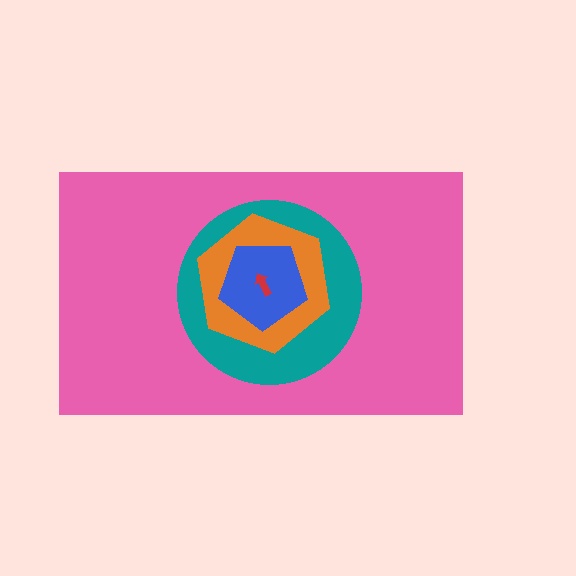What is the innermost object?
The red arrow.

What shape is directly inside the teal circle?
The orange hexagon.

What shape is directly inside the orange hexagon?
The blue pentagon.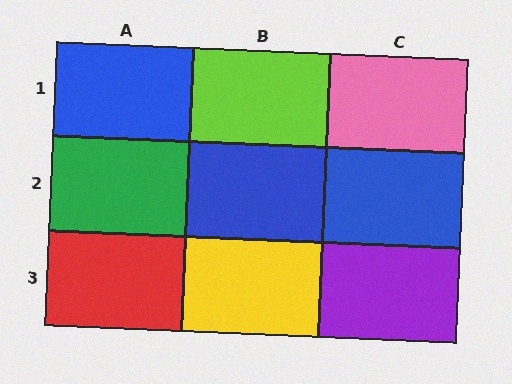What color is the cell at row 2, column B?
Blue.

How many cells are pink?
1 cell is pink.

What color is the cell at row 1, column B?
Lime.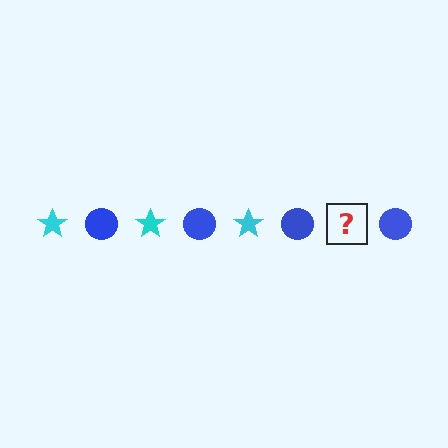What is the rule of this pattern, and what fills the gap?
The rule is that the pattern alternates between cyan star and blue circle. The gap should be filled with a cyan star.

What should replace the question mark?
The question mark should be replaced with a cyan star.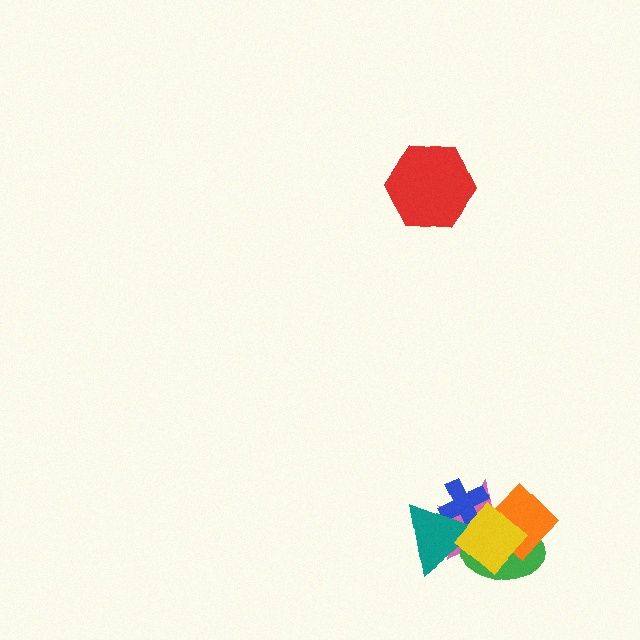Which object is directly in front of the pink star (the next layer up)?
The green ellipse is directly in front of the pink star.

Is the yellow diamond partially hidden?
No, no other shape covers it.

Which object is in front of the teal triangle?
The yellow diamond is in front of the teal triangle.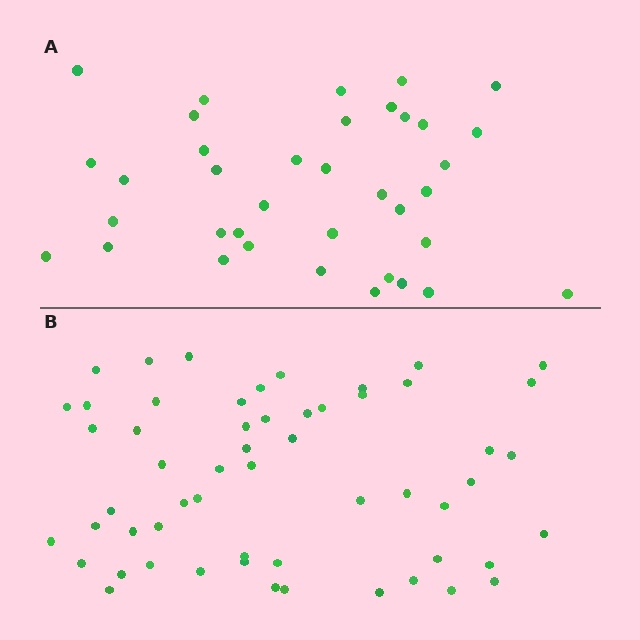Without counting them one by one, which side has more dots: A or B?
Region B (the bottom region) has more dots.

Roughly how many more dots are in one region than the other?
Region B has approximately 20 more dots than region A.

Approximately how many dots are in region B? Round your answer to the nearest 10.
About 60 dots. (The exact count is 56, which rounds to 60.)